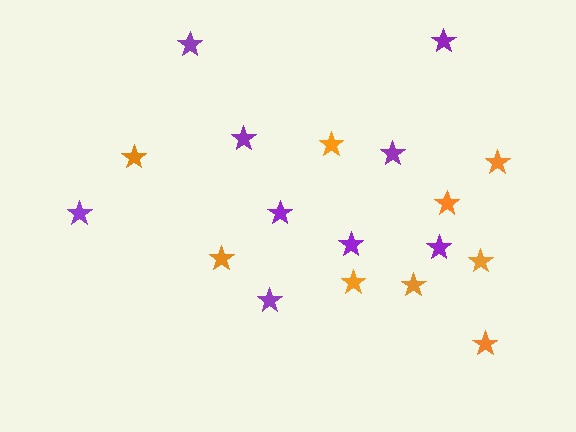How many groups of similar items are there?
There are 2 groups: one group of purple stars (9) and one group of orange stars (9).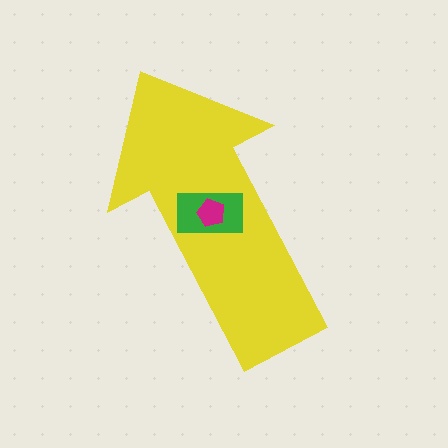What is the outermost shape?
The yellow arrow.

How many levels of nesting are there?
3.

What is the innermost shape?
The magenta pentagon.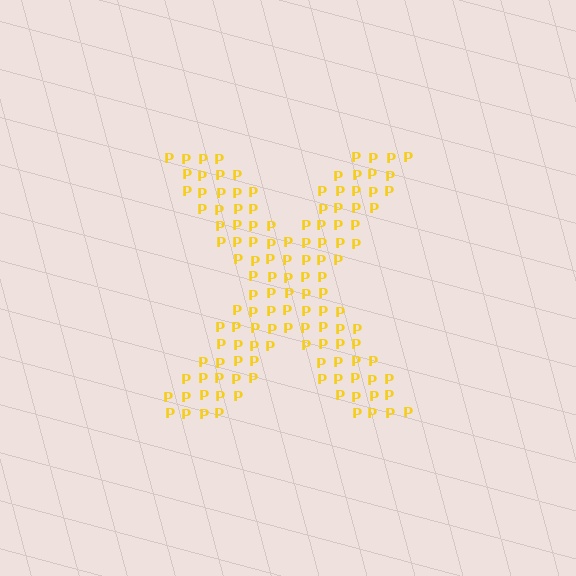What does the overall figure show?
The overall figure shows the letter X.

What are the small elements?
The small elements are letter P's.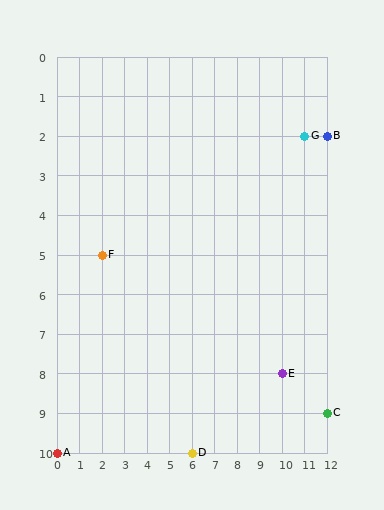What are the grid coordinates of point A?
Point A is at grid coordinates (0, 10).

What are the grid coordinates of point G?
Point G is at grid coordinates (11, 2).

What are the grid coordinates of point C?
Point C is at grid coordinates (12, 9).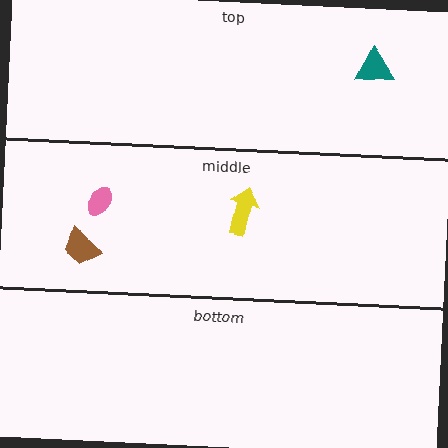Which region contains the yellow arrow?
The middle region.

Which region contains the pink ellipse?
The middle region.